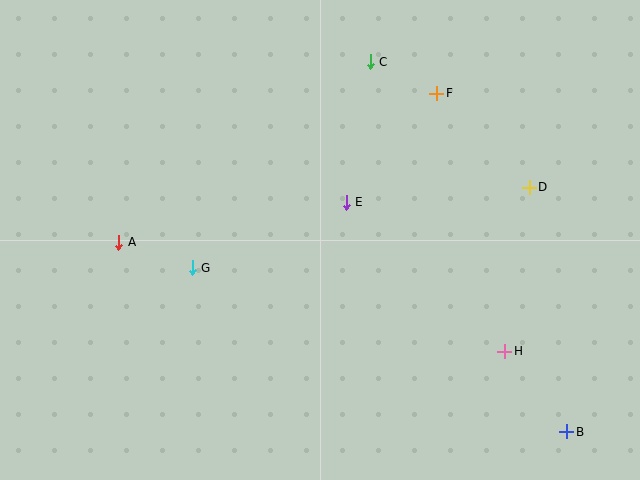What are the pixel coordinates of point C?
Point C is at (370, 62).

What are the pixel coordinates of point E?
Point E is at (346, 202).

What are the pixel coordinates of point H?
Point H is at (505, 351).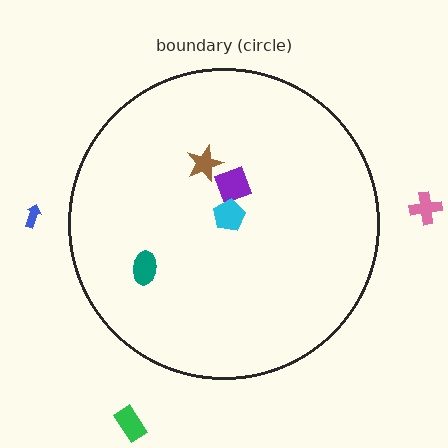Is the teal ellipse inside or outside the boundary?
Inside.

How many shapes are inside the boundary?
4 inside, 3 outside.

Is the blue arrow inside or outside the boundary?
Outside.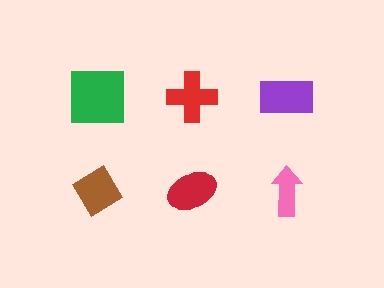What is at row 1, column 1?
A green square.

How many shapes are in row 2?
3 shapes.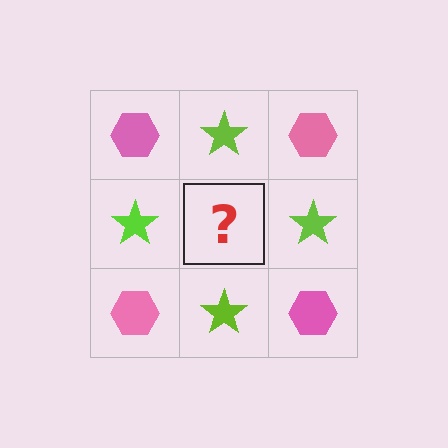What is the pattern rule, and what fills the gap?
The rule is that it alternates pink hexagon and lime star in a checkerboard pattern. The gap should be filled with a pink hexagon.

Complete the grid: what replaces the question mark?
The question mark should be replaced with a pink hexagon.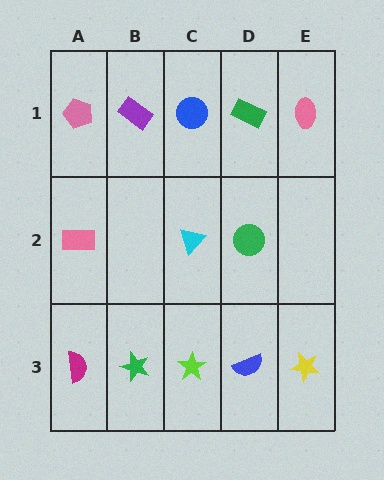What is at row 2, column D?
A green circle.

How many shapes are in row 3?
5 shapes.